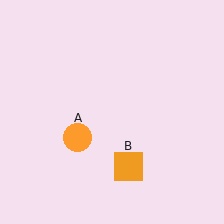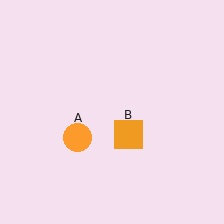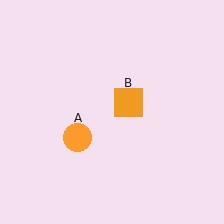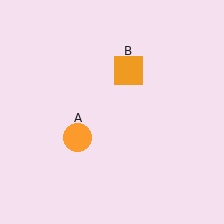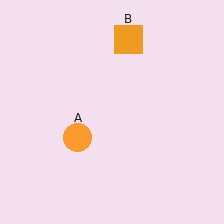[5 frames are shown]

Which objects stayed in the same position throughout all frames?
Orange circle (object A) remained stationary.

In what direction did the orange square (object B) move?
The orange square (object B) moved up.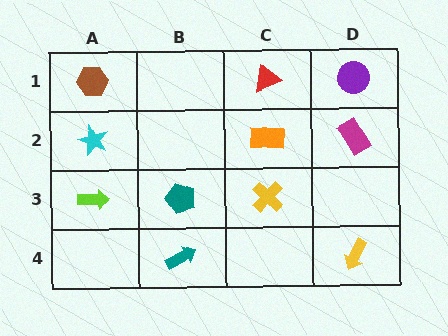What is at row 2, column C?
An orange rectangle.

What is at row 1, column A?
A brown hexagon.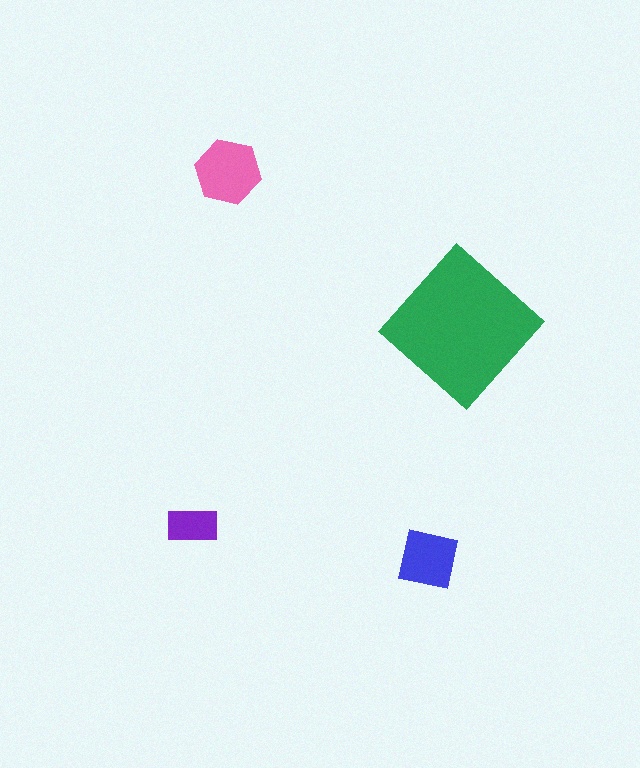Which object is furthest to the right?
The green diamond is rightmost.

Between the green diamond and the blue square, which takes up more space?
The green diamond.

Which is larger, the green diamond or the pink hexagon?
The green diamond.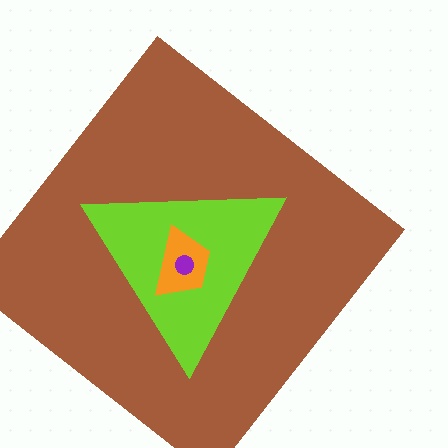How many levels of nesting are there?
4.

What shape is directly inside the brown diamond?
The lime triangle.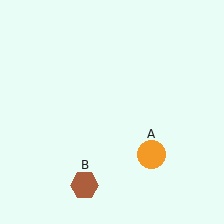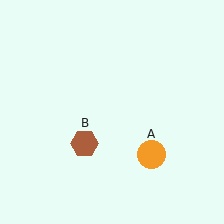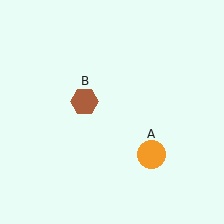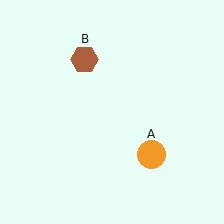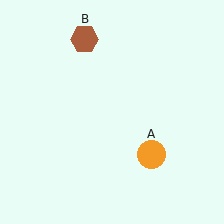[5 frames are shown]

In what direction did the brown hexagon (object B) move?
The brown hexagon (object B) moved up.